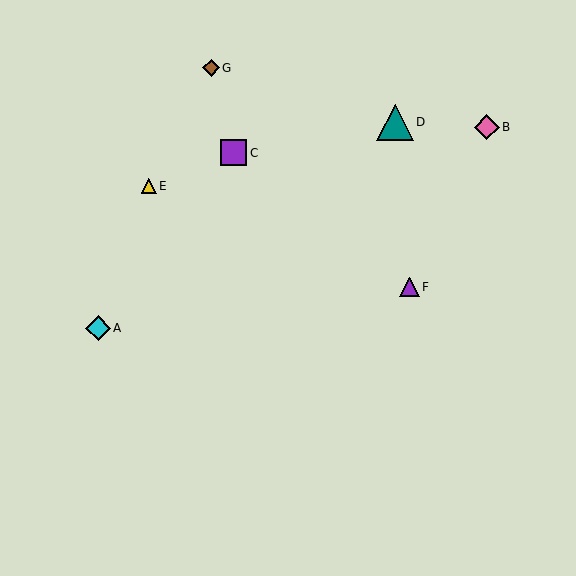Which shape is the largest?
The teal triangle (labeled D) is the largest.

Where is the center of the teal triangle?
The center of the teal triangle is at (395, 123).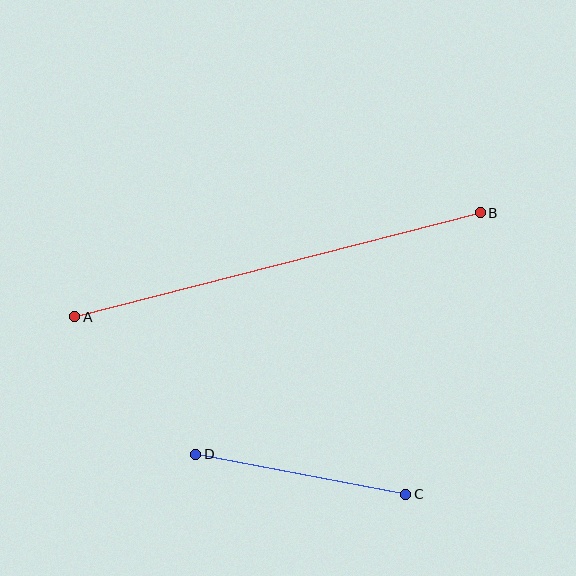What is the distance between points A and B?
The distance is approximately 419 pixels.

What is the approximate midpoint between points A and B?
The midpoint is at approximately (277, 265) pixels.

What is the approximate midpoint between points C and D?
The midpoint is at approximately (301, 474) pixels.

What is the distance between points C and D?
The distance is approximately 214 pixels.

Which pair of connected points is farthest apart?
Points A and B are farthest apart.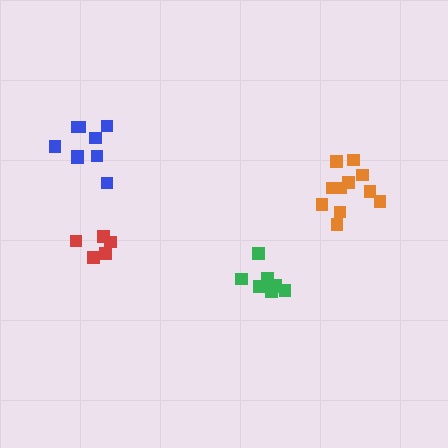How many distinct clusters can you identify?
There are 4 distinct clusters.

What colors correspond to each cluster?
The clusters are colored: orange, blue, green, red.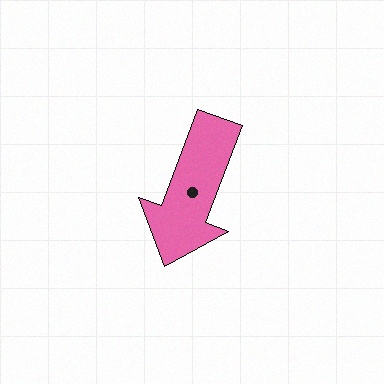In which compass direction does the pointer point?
South.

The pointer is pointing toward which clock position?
Roughly 7 o'clock.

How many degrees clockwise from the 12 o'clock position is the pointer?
Approximately 201 degrees.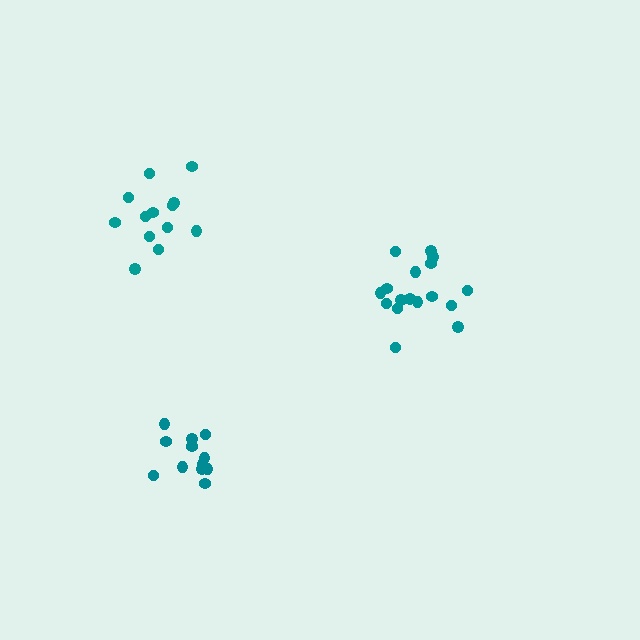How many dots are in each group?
Group 1: 12 dots, Group 2: 13 dots, Group 3: 17 dots (42 total).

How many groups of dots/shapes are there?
There are 3 groups.